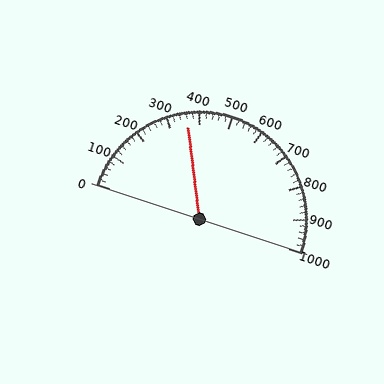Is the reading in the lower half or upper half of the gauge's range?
The reading is in the lower half of the range (0 to 1000).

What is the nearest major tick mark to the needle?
The nearest major tick mark is 400.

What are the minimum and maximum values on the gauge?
The gauge ranges from 0 to 1000.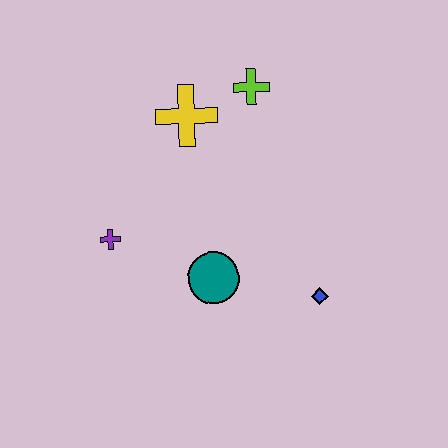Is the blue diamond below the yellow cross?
Yes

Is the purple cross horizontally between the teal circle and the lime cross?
No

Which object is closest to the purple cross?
The teal circle is closest to the purple cross.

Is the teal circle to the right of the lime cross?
No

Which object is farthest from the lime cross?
The blue diamond is farthest from the lime cross.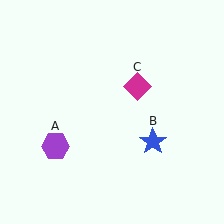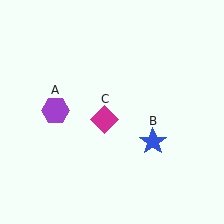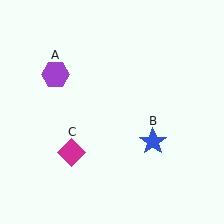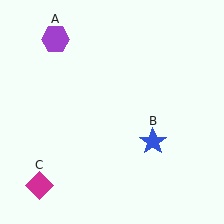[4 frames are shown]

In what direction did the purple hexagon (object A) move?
The purple hexagon (object A) moved up.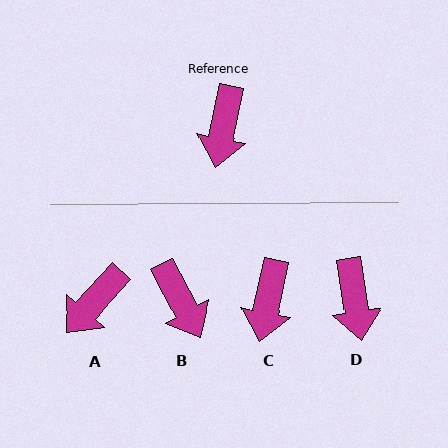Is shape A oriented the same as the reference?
No, it is off by about 30 degrees.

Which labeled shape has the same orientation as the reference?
C.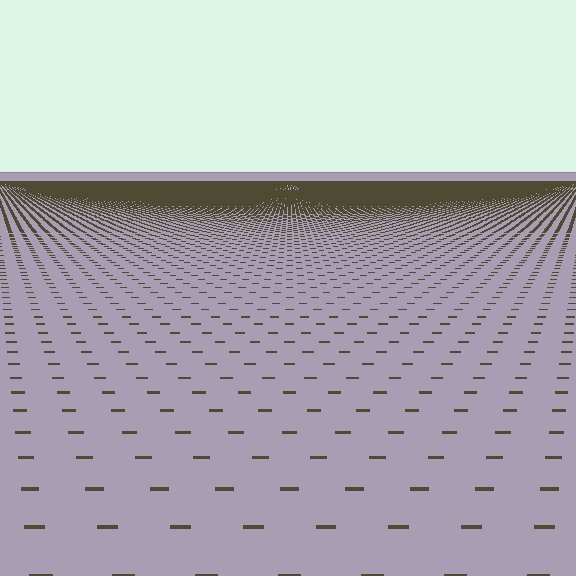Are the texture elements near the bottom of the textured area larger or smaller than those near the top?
Larger. Near the bottom, elements are closer to the viewer and appear at a bigger on-screen size.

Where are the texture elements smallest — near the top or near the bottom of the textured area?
Near the top.